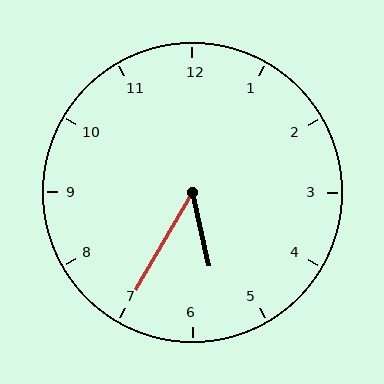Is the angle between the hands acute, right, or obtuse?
It is acute.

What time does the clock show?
5:35.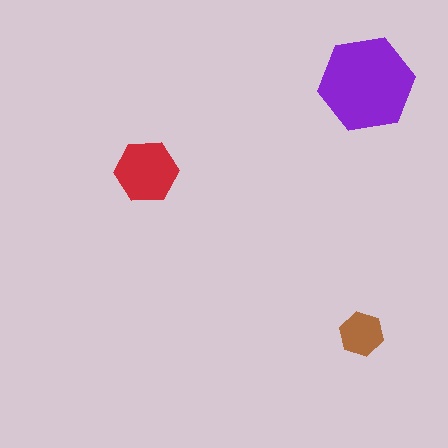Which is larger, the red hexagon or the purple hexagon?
The purple one.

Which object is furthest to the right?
The purple hexagon is rightmost.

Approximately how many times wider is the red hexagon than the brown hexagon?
About 1.5 times wider.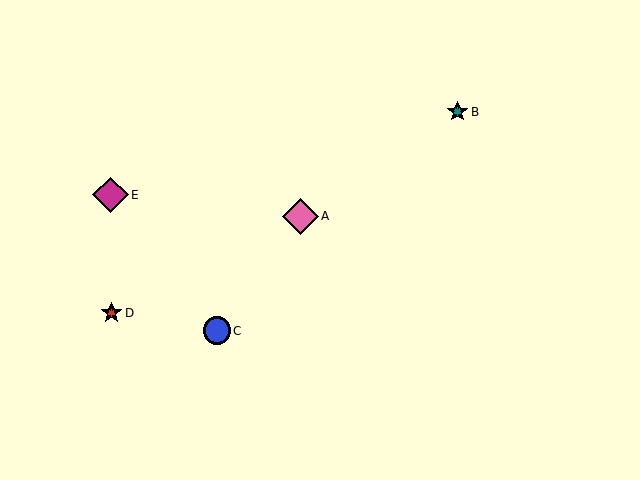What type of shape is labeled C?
Shape C is a blue circle.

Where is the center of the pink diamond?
The center of the pink diamond is at (301, 216).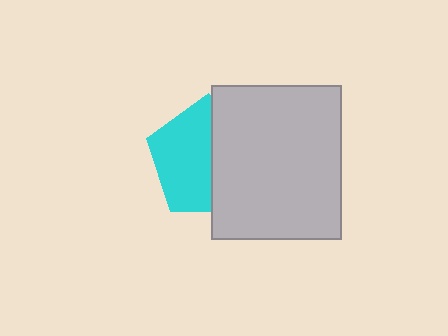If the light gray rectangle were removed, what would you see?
You would see the complete cyan pentagon.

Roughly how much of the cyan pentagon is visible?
About half of it is visible (roughly 54%).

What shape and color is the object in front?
The object in front is a light gray rectangle.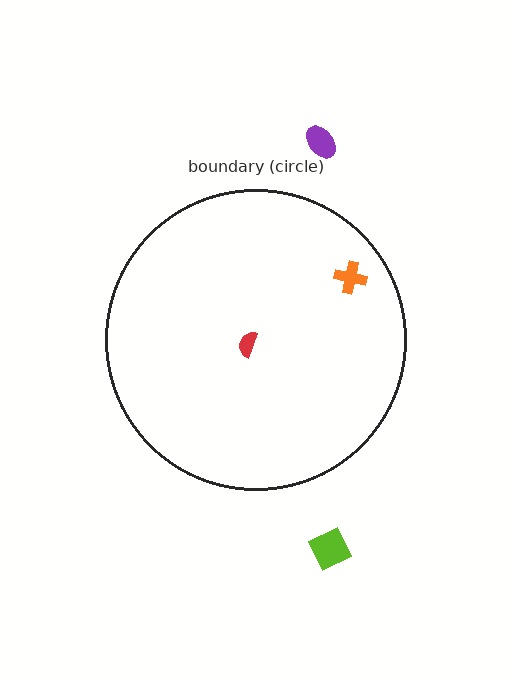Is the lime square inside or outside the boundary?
Outside.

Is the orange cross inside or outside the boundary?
Inside.